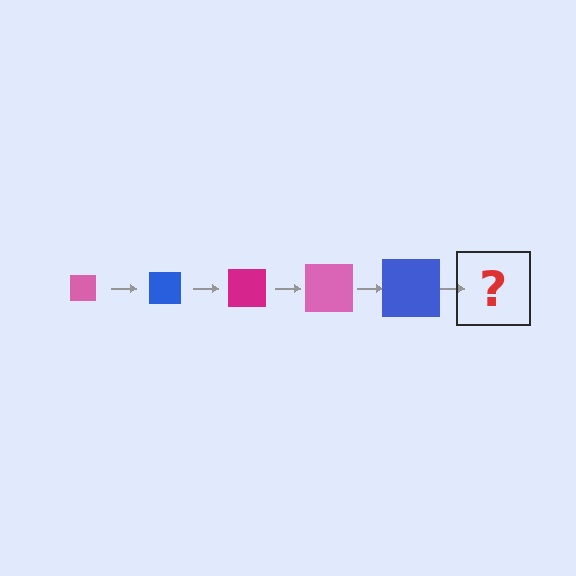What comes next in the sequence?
The next element should be a magenta square, larger than the previous one.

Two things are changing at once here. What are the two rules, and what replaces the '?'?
The two rules are that the square grows larger each step and the color cycles through pink, blue, and magenta. The '?' should be a magenta square, larger than the previous one.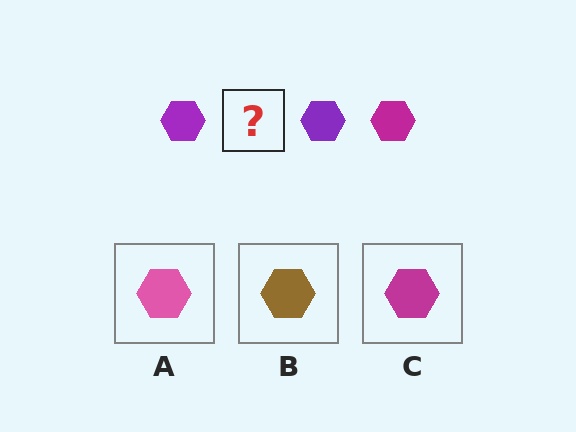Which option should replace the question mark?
Option C.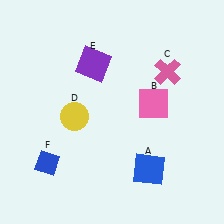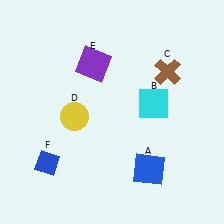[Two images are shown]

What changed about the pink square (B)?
In Image 1, B is pink. In Image 2, it changed to cyan.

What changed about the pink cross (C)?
In Image 1, C is pink. In Image 2, it changed to brown.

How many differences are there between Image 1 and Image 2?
There are 2 differences between the two images.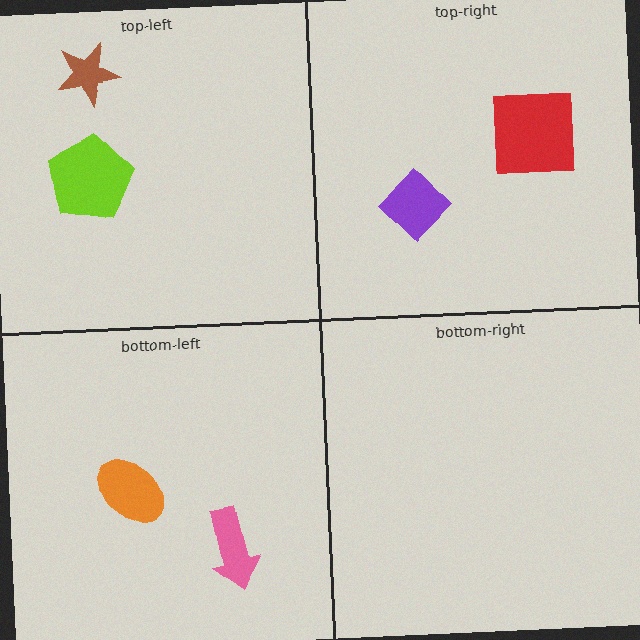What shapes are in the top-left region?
The brown star, the lime pentagon.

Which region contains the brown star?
The top-left region.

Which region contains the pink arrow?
The bottom-left region.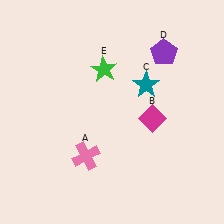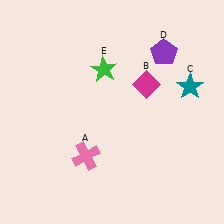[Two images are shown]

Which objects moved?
The objects that moved are: the magenta diamond (B), the teal star (C).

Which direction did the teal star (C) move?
The teal star (C) moved right.